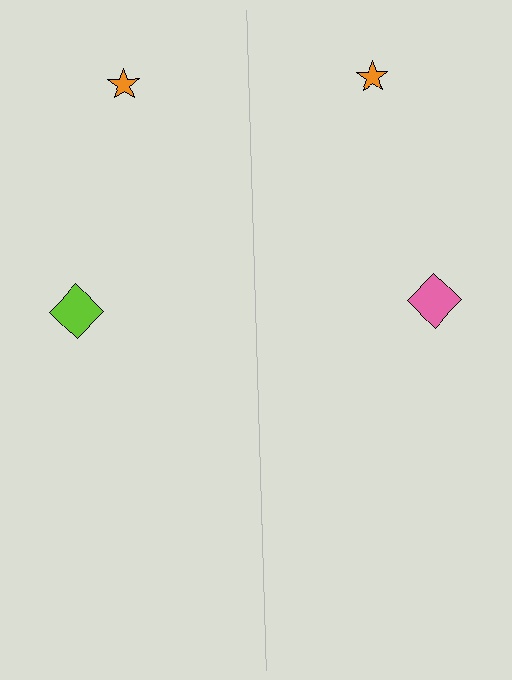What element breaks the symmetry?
The pink diamond on the right side breaks the symmetry — its mirror counterpart is lime.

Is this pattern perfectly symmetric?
No, the pattern is not perfectly symmetric. The pink diamond on the right side breaks the symmetry — its mirror counterpart is lime.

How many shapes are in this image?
There are 4 shapes in this image.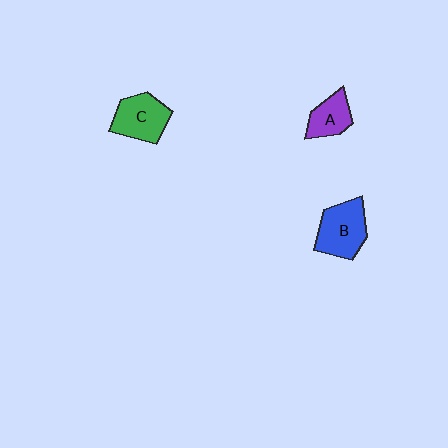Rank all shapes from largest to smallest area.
From largest to smallest: B (blue), C (green), A (purple).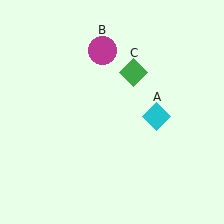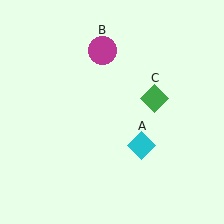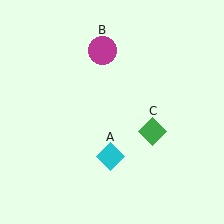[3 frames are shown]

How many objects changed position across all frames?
2 objects changed position: cyan diamond (object A), green diamond (object C).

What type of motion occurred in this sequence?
The cyan diamond (object A), green diamond (object C) rotated clockwise around the center of the scene.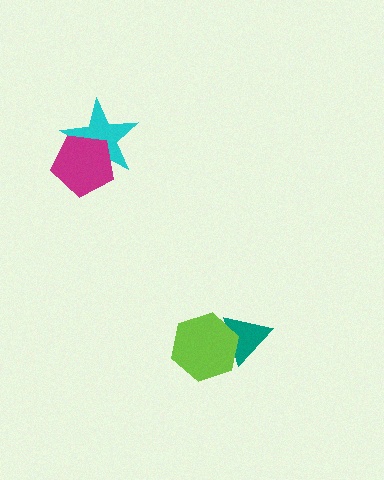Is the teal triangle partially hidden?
Yes, it is partially covered by another shape.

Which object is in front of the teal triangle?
The lime hexagon is in front of the teal triangle.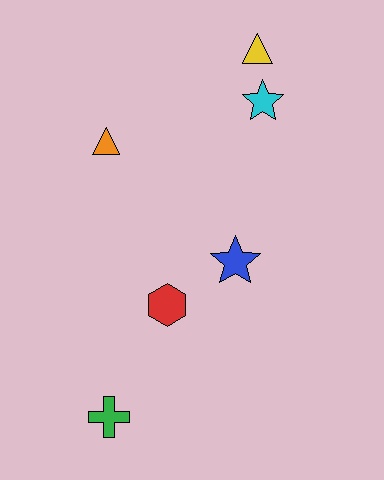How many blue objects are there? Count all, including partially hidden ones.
There is 1 blue object.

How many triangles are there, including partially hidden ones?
There are 2 triangles.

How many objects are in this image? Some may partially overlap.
There are 6 objects.